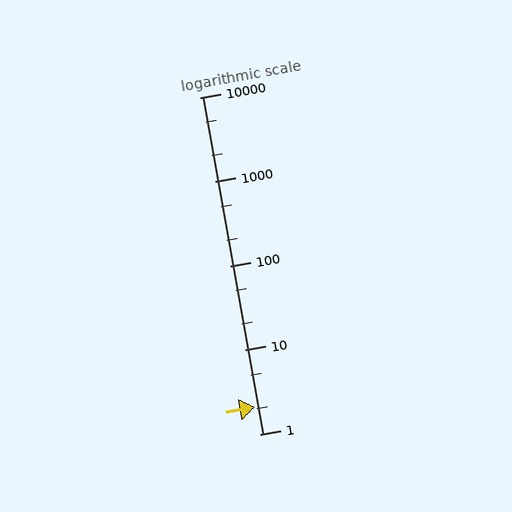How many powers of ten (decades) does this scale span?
The scale spans 4 decades, from 1 to 10000.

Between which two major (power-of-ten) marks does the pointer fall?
The pointer is between 1 and 10.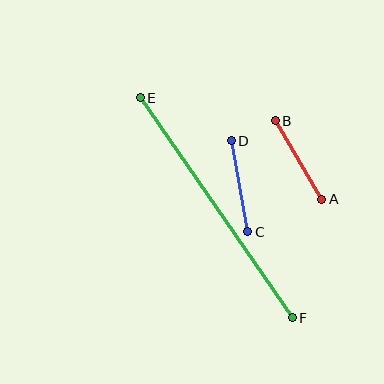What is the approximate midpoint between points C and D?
The midpoint is at approximately (240, 186) pixels.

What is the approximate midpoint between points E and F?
The midpoint is at approximately (216, 208) pixels.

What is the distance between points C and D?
The distance is approximately 93 pixels.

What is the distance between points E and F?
The distance is approximately 267 pixels.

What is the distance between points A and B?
The distance is approximately 91 pixels.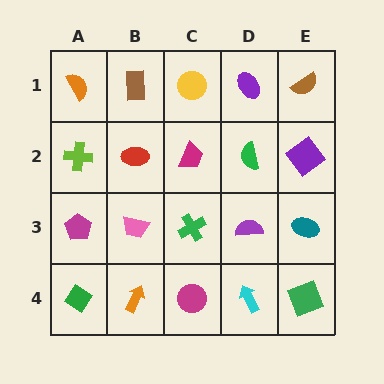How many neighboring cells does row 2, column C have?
4.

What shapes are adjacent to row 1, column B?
A red ellipse (row 2, column B), an orange semicircle (row 1, column A), a yellow circle (row 1, column C).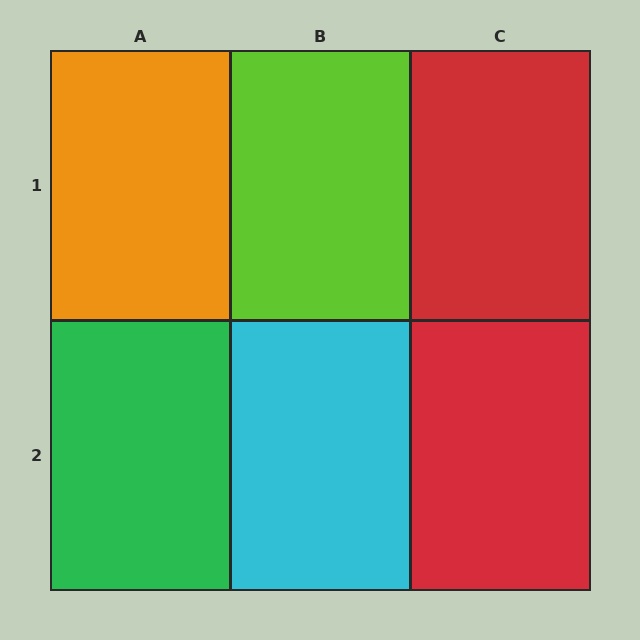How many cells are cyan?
1 cell is cyan.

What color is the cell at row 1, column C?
Red.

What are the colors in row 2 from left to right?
Green, cyan, red.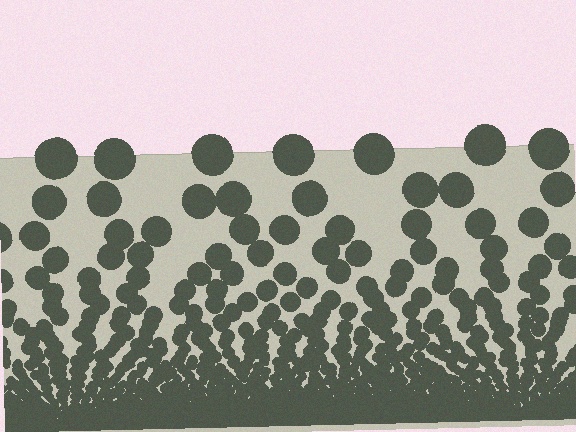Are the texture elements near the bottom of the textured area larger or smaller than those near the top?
Smaller. The gradient is inverted — elements near the bottom are smaller and denser.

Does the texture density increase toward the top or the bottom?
Density increases toward the bottom.